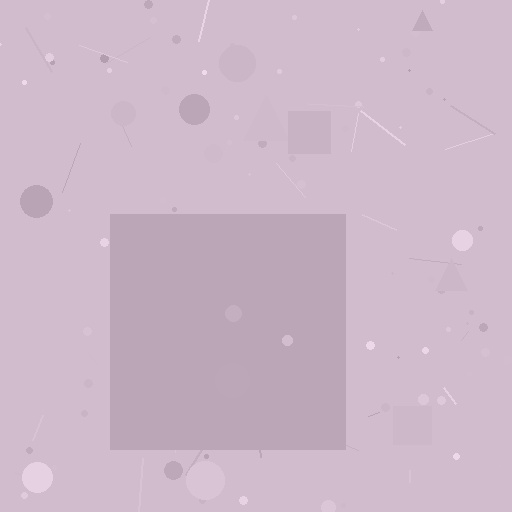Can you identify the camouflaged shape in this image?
The camouflaged shape is a square.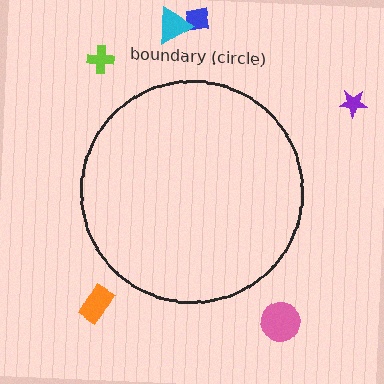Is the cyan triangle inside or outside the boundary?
Outside.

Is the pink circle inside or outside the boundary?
Outside.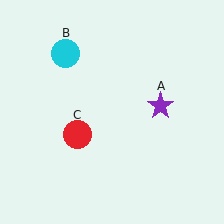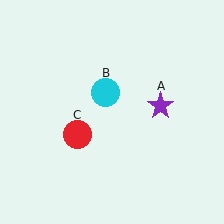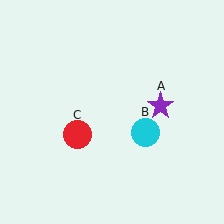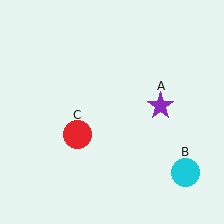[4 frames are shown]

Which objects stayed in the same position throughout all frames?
Purple star (object A) and red circle (object C) remained stationary.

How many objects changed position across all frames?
1 object changed position: cyan circle (object B).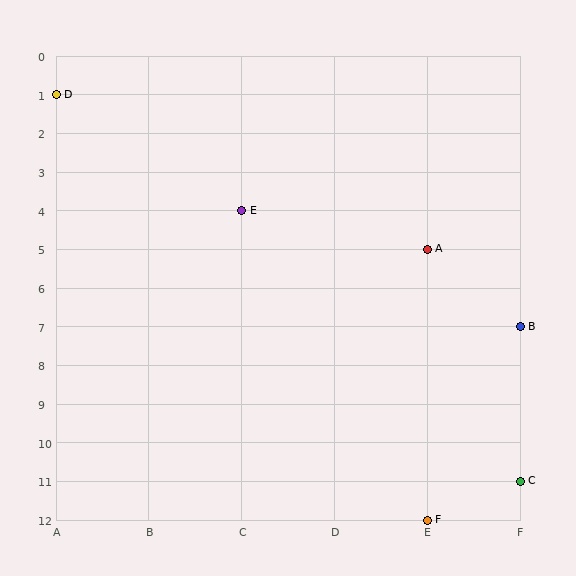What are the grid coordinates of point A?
Point A is at grid coordinates (E, 5).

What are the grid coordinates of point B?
Point B is at grid coordinates (F, 7).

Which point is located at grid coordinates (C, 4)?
Point E is at (C, 4).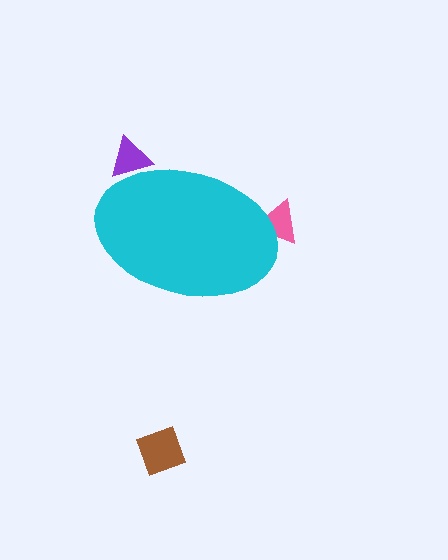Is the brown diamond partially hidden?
No, the brown diamond is fully visible.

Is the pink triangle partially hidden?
Yes, the pink triangle is partially hidden behind the cyan ellipse.